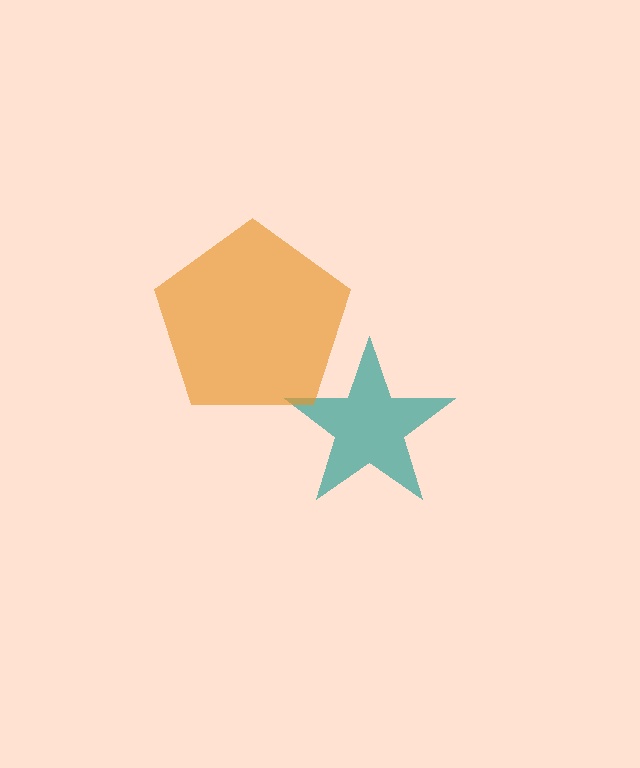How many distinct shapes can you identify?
There are 2 distinct shapes: a teal star, an orange pentagon.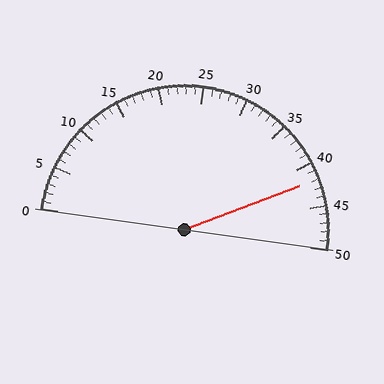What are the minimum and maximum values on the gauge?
The gauge ranges from 0 to 50.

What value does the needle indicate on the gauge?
The needle indicates approximately 42.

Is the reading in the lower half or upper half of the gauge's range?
The reading is in the upper half of the range (0 to 50).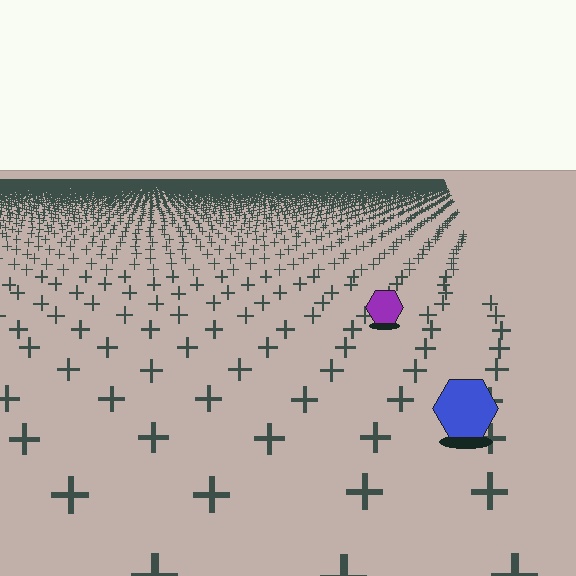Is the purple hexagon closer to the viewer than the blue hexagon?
No. The blue hexagon is closer — you can tell from the texture gradient: the ground texture is coarser near it.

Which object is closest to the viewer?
The blue hexagon is closest. The texture marks near it are larger and more spread out.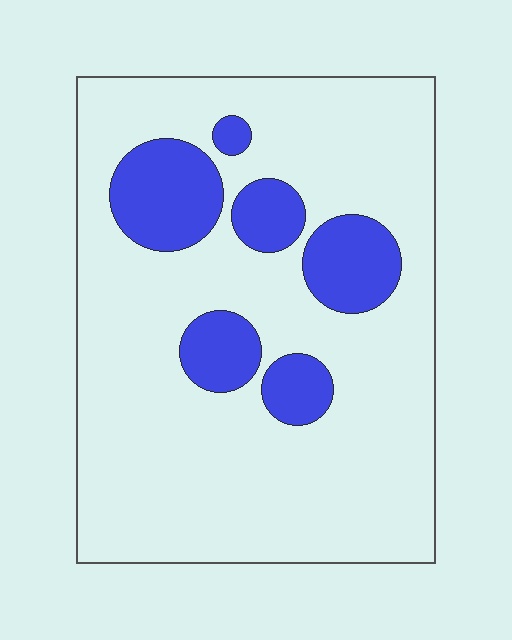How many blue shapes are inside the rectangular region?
6.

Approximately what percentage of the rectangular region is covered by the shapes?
Approximately 20%.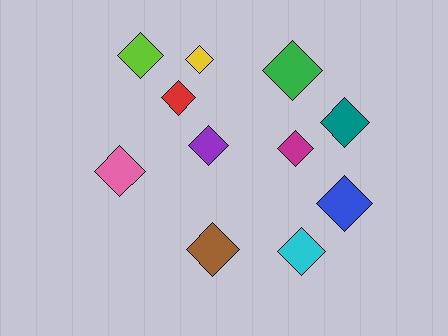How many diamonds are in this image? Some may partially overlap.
There are 11 diamonds.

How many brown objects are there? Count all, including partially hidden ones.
There is 1 brown object.